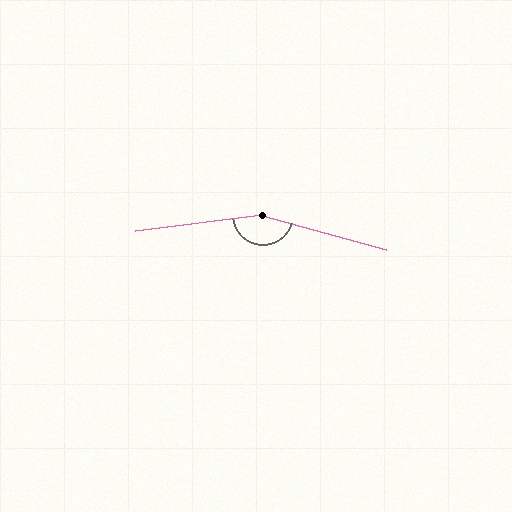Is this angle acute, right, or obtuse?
It is obtuse.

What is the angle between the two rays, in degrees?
Approximately 157 degrees.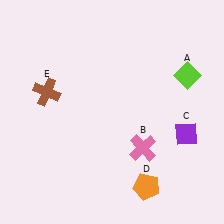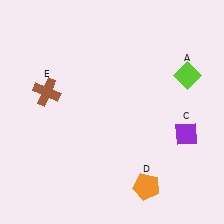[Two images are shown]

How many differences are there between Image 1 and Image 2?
There is 1 difference between the two images.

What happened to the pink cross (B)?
The pink cross (B) was removed in Image 2. It was in the bottom-right area of Image 1.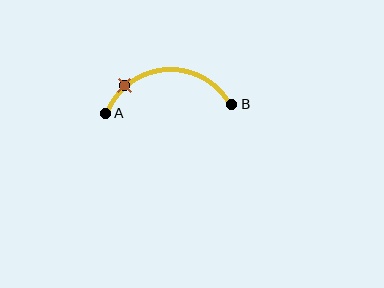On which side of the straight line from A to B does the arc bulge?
The arc bulges above the straight line connecting A and B.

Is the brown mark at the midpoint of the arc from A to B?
No. The brown mark lies on the arc but is closer to endpoint A. The arc midpoint would be at the point on the curve equidistant along the arc from both A and B.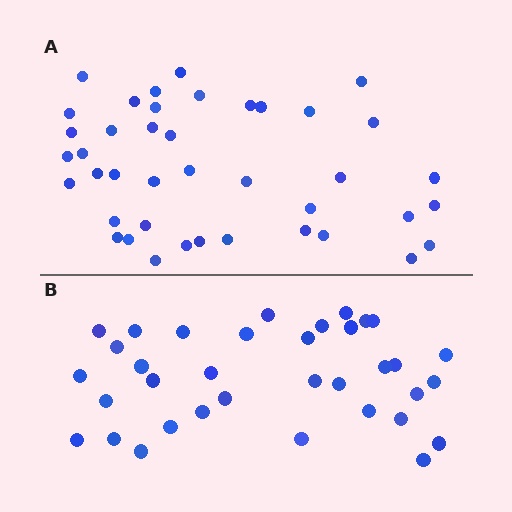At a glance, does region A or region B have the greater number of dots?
Region A (the top region) has more dots.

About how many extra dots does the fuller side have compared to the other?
Region A has about 6 more dots than region B.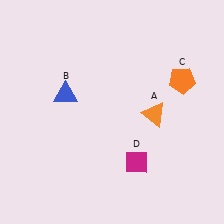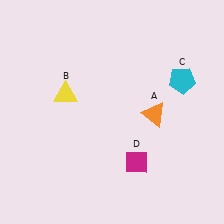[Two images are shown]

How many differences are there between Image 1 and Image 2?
There are 2 differences between the two images.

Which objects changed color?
B changed from blue to yellow. C changed from orange to cyan.